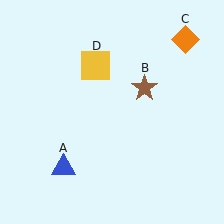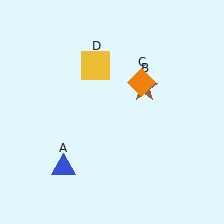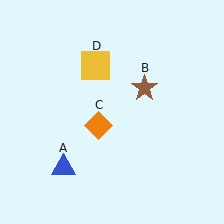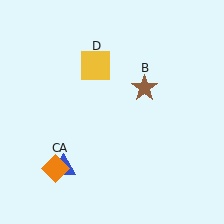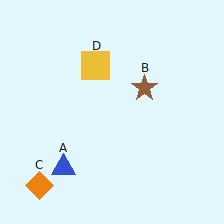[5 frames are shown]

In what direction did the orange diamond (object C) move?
The orange diamond (object C) moved down and to the left.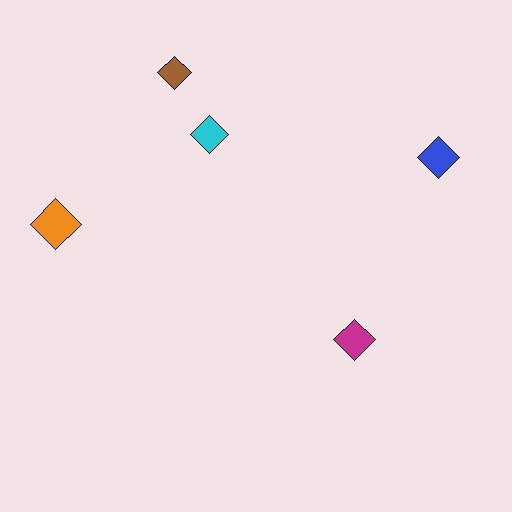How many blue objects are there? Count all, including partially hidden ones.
There is 1 blue object.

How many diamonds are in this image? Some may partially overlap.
There are 5 diamonds.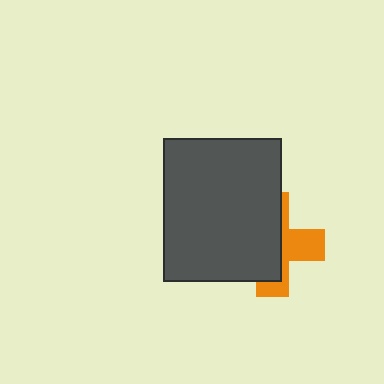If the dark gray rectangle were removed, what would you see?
You would see the complete orange cross.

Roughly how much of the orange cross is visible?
A small part of it is visible (roughly 41%).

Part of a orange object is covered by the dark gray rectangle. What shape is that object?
It is a cross.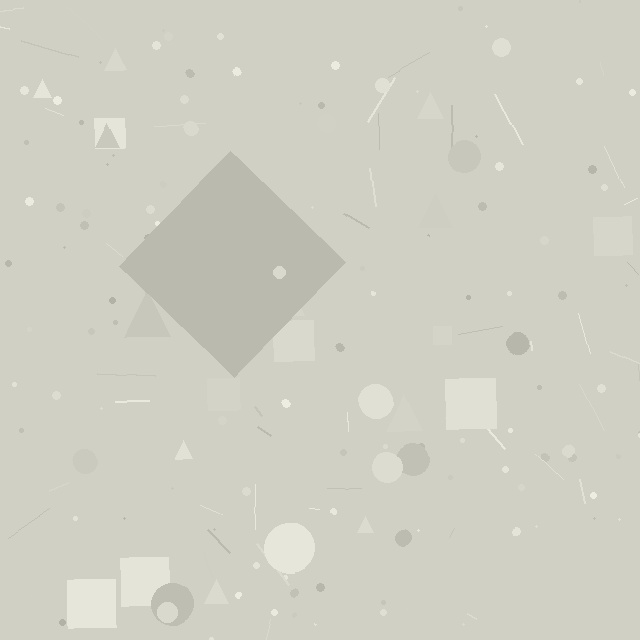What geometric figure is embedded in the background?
A diamond is embedded in the background.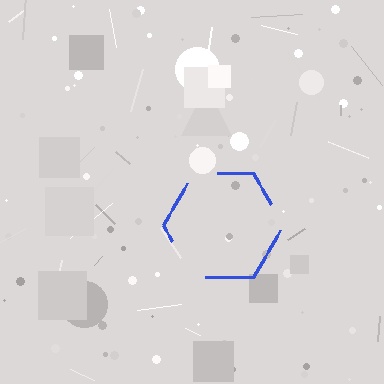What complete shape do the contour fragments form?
The contour fragments form a hexagon.